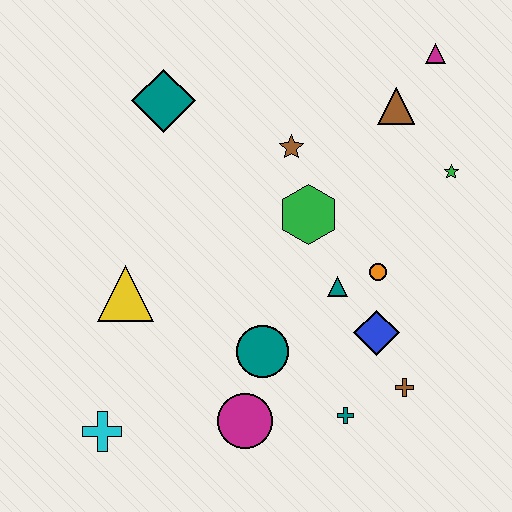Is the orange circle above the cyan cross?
Yes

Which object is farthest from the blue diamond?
The teal diamond is farthest from the blue diamond.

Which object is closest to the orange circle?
The teal triangle is closest to the orange circle.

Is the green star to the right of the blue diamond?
Yes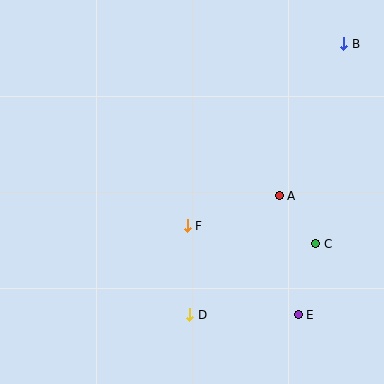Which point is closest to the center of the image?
Point F at (187, 226) is closest to the center.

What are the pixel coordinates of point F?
Point F is at (187, 226).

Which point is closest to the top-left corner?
Point F is closest to the top-left corner.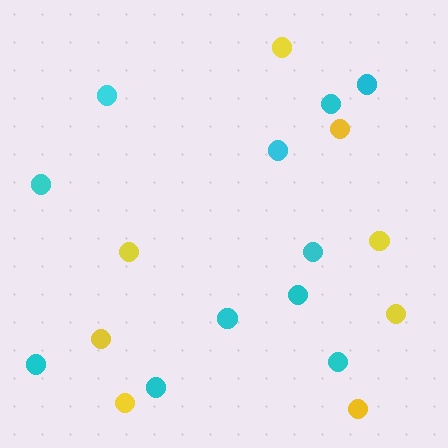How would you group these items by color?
There are 2 groups: one group of cyan circles (11) and one group of yellow circles (8).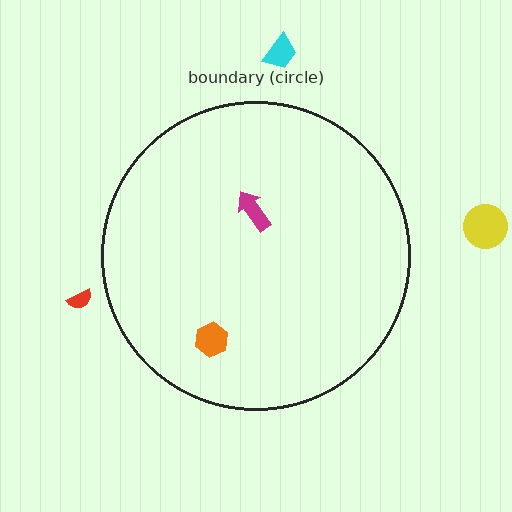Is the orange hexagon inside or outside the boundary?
Inside.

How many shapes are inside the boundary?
2 inside, 3 outside.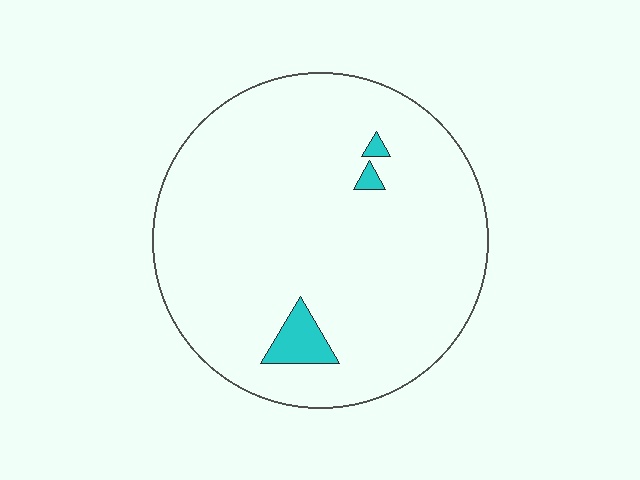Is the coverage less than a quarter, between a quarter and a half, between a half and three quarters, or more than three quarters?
Less than a quarter.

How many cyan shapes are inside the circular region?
3.